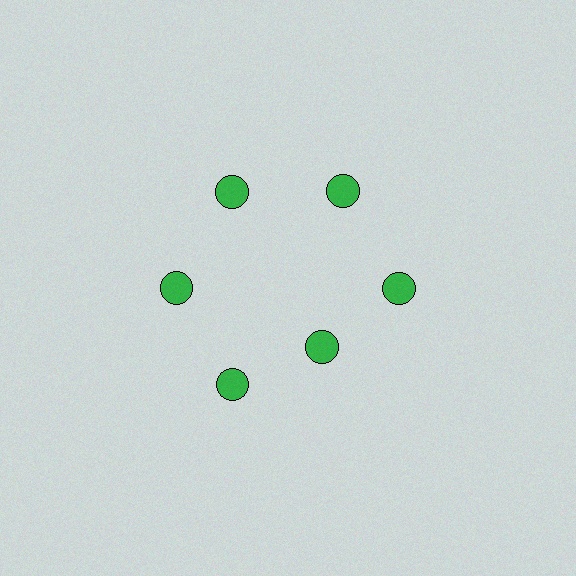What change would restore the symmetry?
The symmetry would be restored by moving it outward, back onto the ring so that all 6 circles sit at equal angles and equal distance from the center.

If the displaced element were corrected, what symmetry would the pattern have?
It would have 6-fold rotational symmetry — the pattern would map onto itself every 60 degrees.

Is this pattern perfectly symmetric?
No. The 6 green circles are arranged in a ring, but one element near the 5 o'clock position is pulled inward toward the center, breaking the 6-fold rotational symmetry.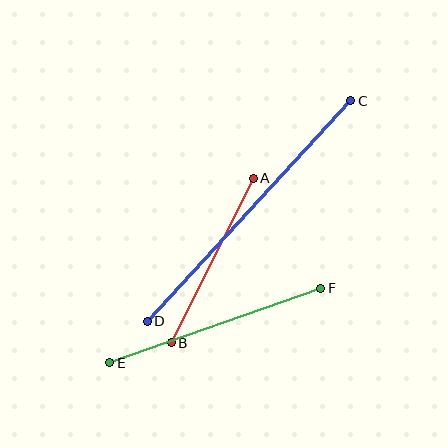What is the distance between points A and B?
The distance is approximately 184 pixels.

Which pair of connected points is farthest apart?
Points C and D are farthest apart.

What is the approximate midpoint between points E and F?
The midpoint is at approximately (215, 326) pixels.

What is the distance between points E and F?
The distance is approximately 224 pixels.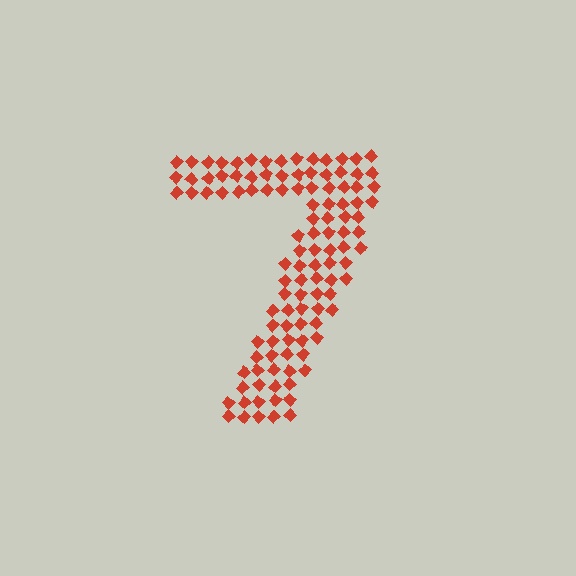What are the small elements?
The small elements are diamonds.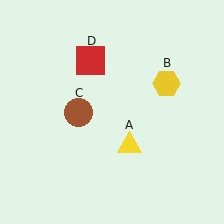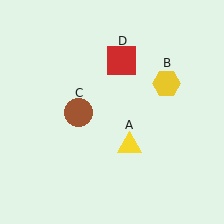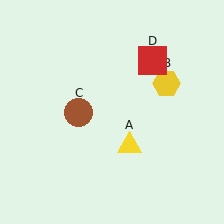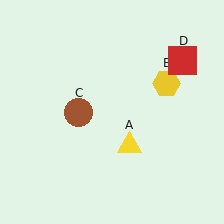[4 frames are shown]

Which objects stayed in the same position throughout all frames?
Yellow triangle (object A) and yellow hexagon (object B) and brown circle (object C) remained stationary.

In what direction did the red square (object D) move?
The red square (object D) moved right.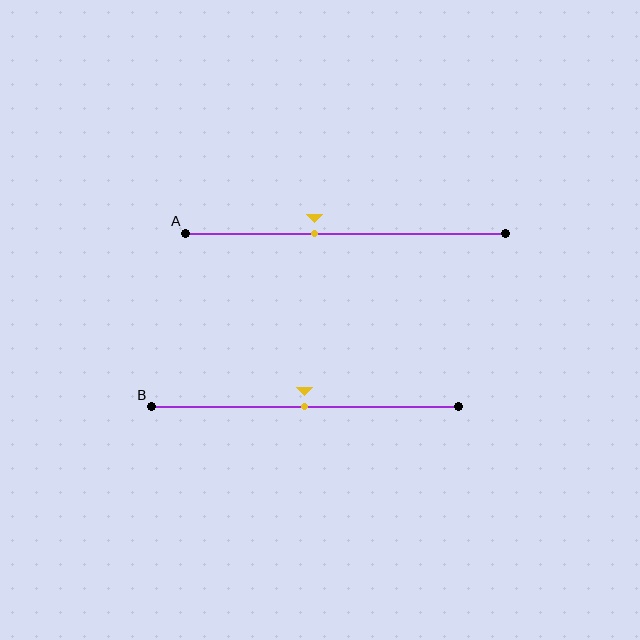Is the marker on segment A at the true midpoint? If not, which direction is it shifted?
No, the marker on segment A is shifted to the left by about 10% of the segment length.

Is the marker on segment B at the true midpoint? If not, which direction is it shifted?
Yes, the marker on segment B is at the true midpoint.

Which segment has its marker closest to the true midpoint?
Segment B has its marker closest to the true midpoint.